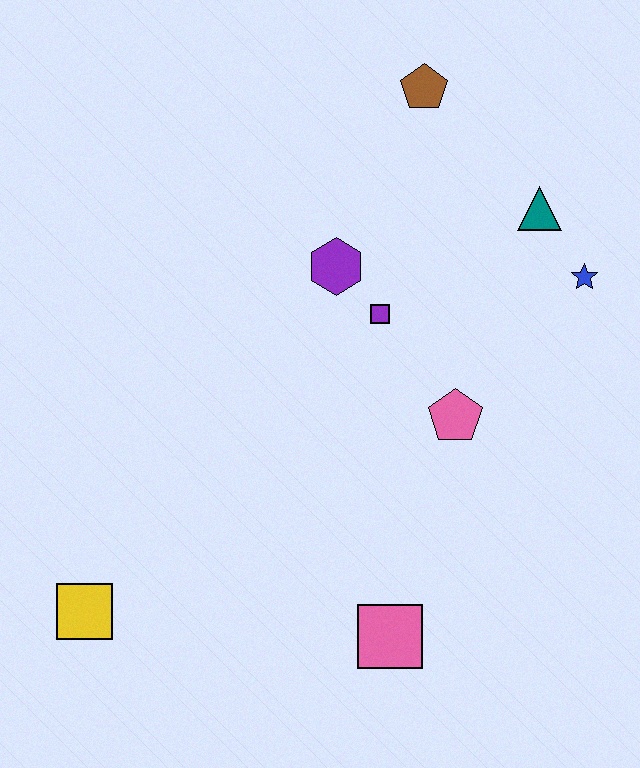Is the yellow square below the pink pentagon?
Yes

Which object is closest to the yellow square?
The pink square is closest to the yellow square.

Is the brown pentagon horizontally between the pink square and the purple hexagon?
No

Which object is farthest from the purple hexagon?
The yellow square is farthest from the purple hexagon.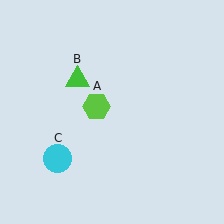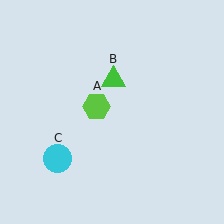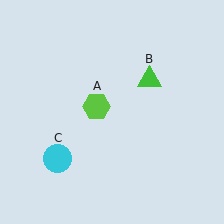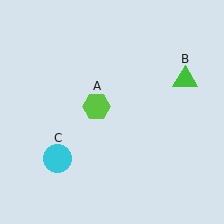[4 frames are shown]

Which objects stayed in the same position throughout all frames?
Lime hexagon (object A) and cyan circle (object C) remained stationary.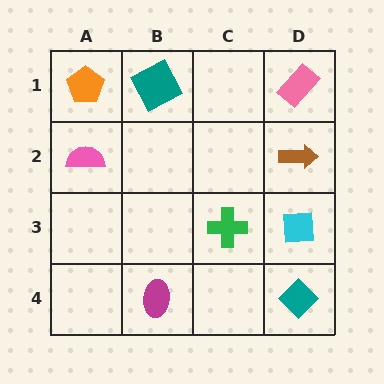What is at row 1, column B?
A teal square.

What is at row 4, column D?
A teal diamond.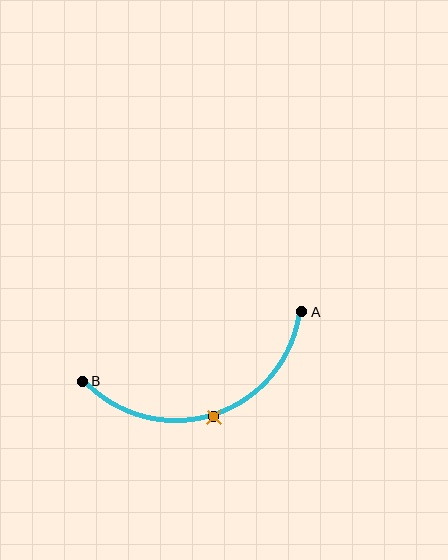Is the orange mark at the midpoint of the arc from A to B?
Yes. The orange mark lies on the arc at equal arc-length from both A and B — it is the arc midpoint.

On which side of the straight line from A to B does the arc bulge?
The arc bulges below the straight line connecting A and B.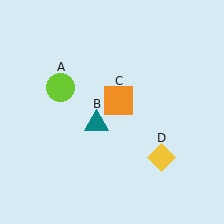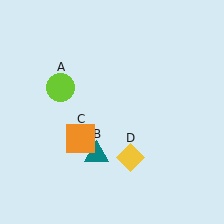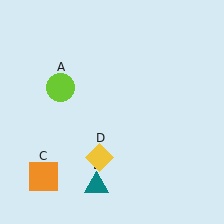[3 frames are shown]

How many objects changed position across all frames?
3 objects changed position: teal triangle (object B), orange square (object C), yellow diamond (object D).